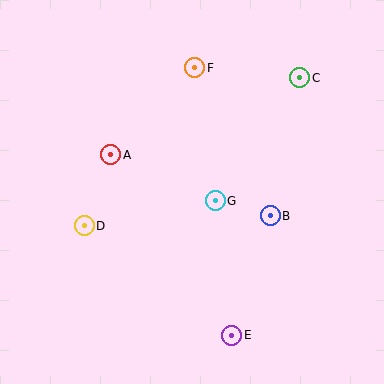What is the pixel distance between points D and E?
The distance between D and E is 184 pixels.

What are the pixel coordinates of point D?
Point D is at (84, 226).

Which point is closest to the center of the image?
Point G at (215, 201) is closest to the center.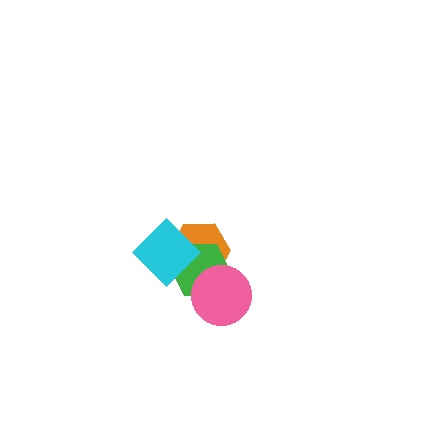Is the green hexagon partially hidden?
Yes, it is partially covered by another shape.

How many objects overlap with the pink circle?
2 objects overlap with the pink circle.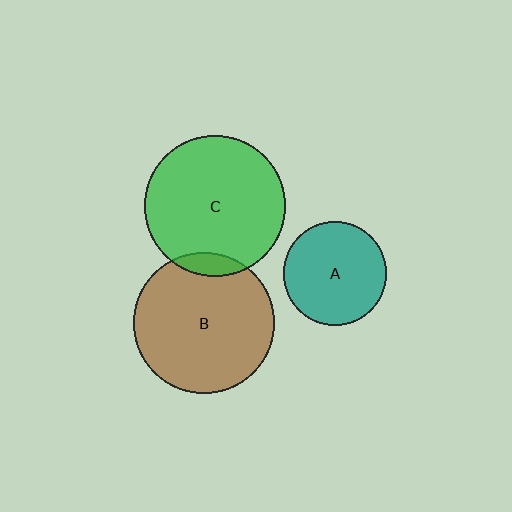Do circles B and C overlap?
Yes.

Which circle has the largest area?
Circle B (brown).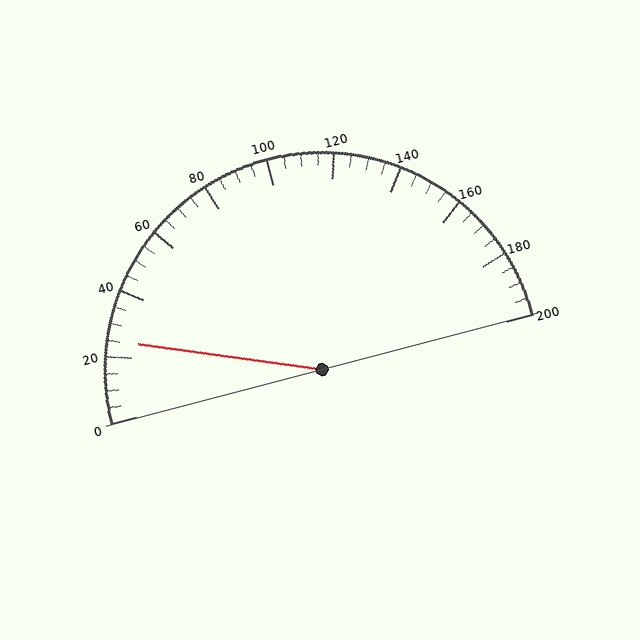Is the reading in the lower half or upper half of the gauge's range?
The reading is in the lower half of the range (0 to 200).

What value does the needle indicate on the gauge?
The needle indicates approximately 25.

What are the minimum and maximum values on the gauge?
The gauge ranges from 0 to 200.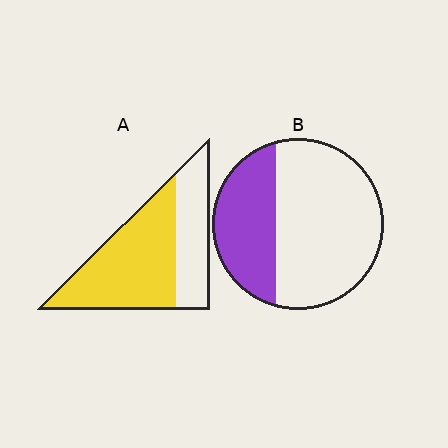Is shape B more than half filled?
No.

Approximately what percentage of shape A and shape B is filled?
A is approximately 65% and B is approximately 35%.